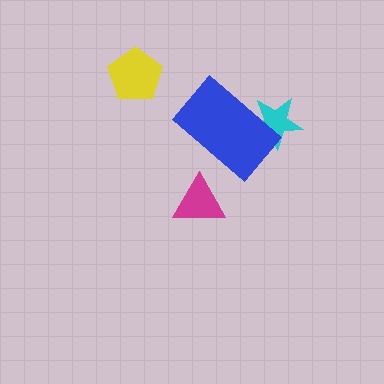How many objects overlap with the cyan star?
1 object overlaps with the cyan star.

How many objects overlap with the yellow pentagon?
0 objects overlap with the yellow pentagon.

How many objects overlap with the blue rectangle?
1 object overlaps with the blue rectangle.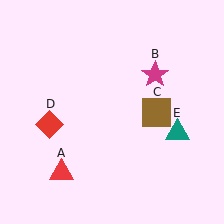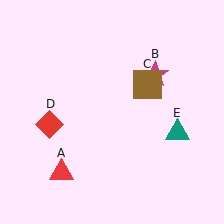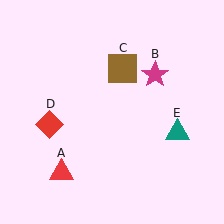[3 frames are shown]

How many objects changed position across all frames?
1 object changed position: brown square (object C).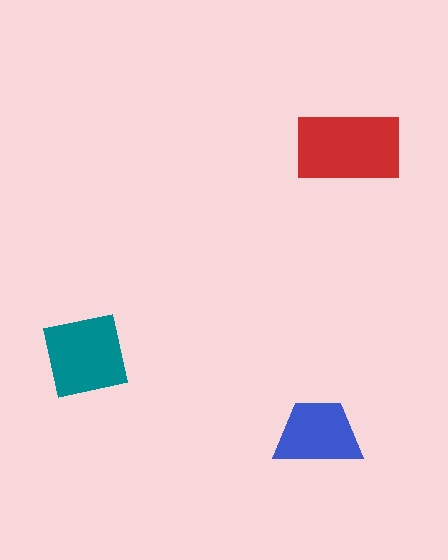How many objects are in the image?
There are 3 objects in the image.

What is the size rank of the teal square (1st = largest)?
2nd.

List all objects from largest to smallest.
The red rectangle, the teal square, the blue trapezoid.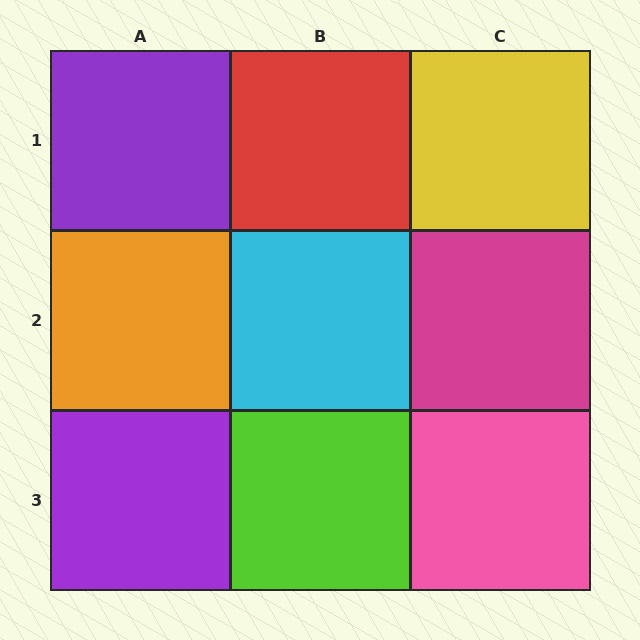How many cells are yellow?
1 cell is yellow.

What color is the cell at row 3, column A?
Purple.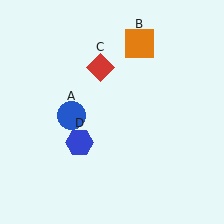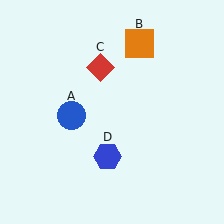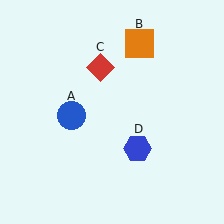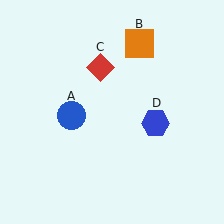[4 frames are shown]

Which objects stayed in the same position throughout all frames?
Blue circle (object A) and orange square (object B) and red diamond (object C) remained stationary.